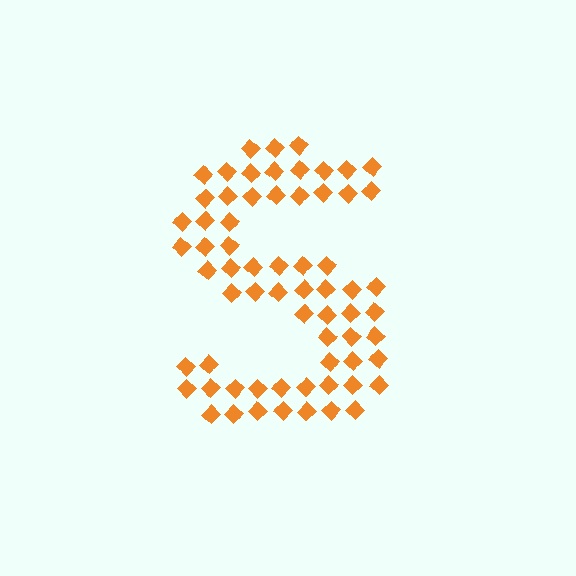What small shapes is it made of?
It is made of small diamonds.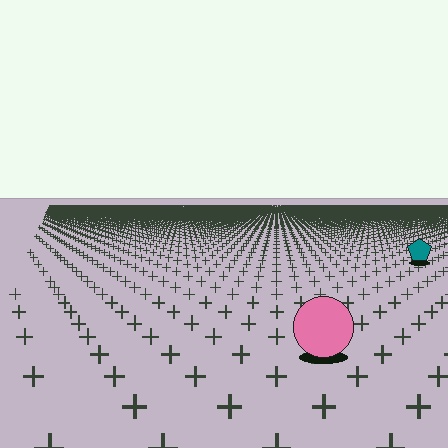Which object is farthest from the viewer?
The teal pentagon is farthest from the viewer. It appears smaller and the ground texture around it is denser.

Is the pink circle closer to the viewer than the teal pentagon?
Yes. The pink circle is closer — you can tell from the texture gradient: the ground texture is coarser near it.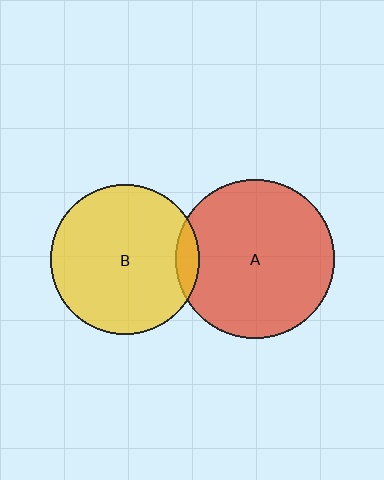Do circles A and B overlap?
Yes.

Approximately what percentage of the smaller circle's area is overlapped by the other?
Approximately 10%.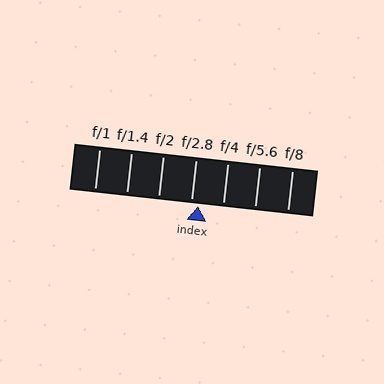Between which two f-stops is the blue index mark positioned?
The index mark is between f/2.8 and f/4.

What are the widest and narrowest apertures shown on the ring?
The widest aperture shown is f/1 and the narrowest is f/8.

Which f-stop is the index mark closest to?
The index mark is closest to f/2.8.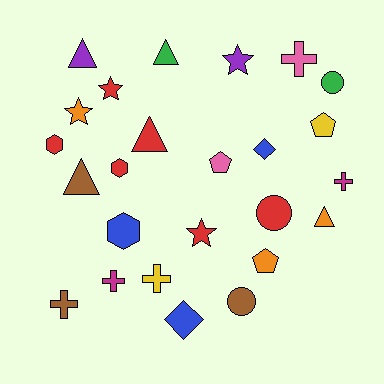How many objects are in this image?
There are 25 objects.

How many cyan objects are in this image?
There are no cyan objects.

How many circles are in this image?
There are 3 circles.